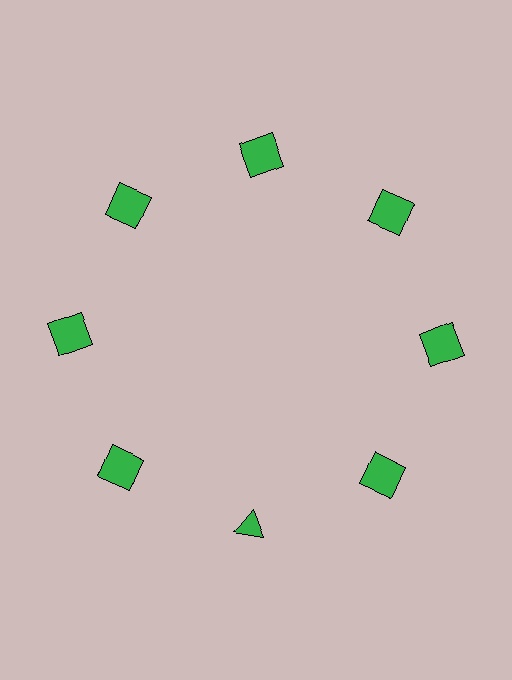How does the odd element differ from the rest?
It has a different shape: triangle instead of square.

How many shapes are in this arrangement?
There are 8 shapes arranged in a ring pattern.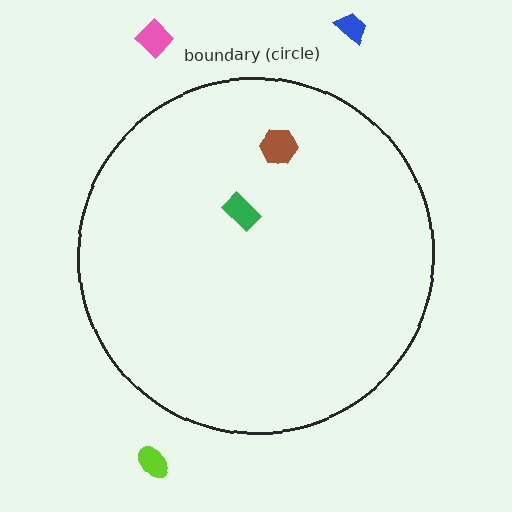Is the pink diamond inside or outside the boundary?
Outside.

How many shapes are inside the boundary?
2 inside, 3 outside.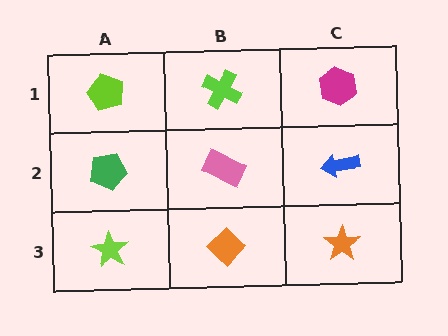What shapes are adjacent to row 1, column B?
A pink rectangle (row 2, column B), a lime pentagon (row 1, column A), a magenta hexagon (row 1, column C).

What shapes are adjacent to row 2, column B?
A lime cross (row 1, column B), an orange diamond (row 3, column B), a green pentagon (row 2, column A), a blue arrow (row 2, column C).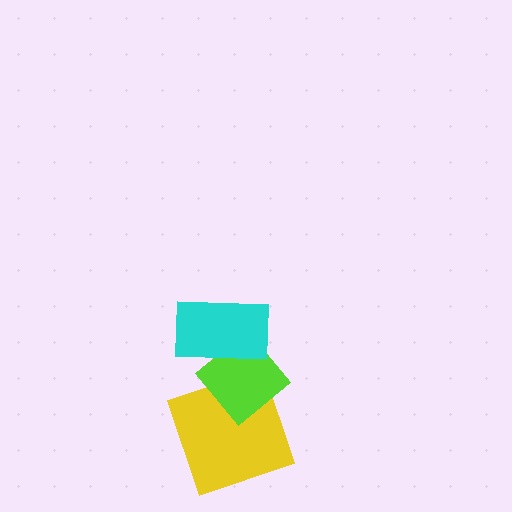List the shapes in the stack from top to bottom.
From top to bottom: the cyan rectangle, the lime diamond, the yellow square.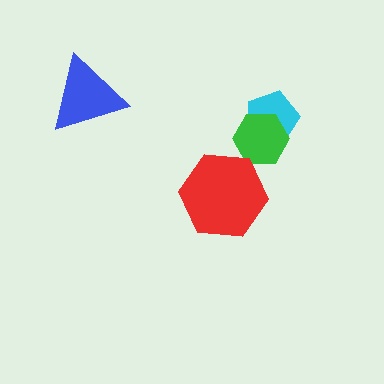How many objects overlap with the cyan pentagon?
1 object overlaps with the cyan pentagon.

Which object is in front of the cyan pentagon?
The green hexagon is in front of the cyan pentagon.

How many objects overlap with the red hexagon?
0 objects overlap with the red hexagon.